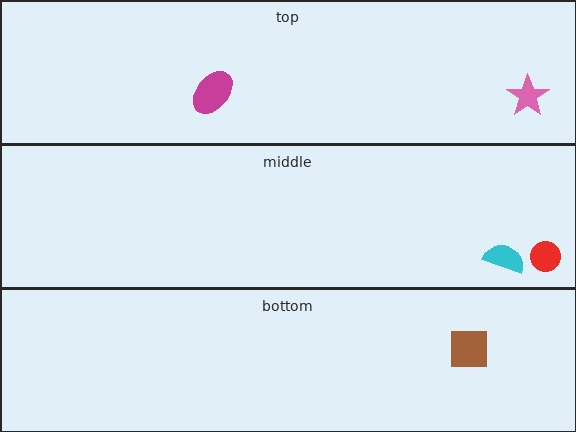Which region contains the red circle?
The middle region.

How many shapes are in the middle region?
2.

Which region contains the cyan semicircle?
The middle region.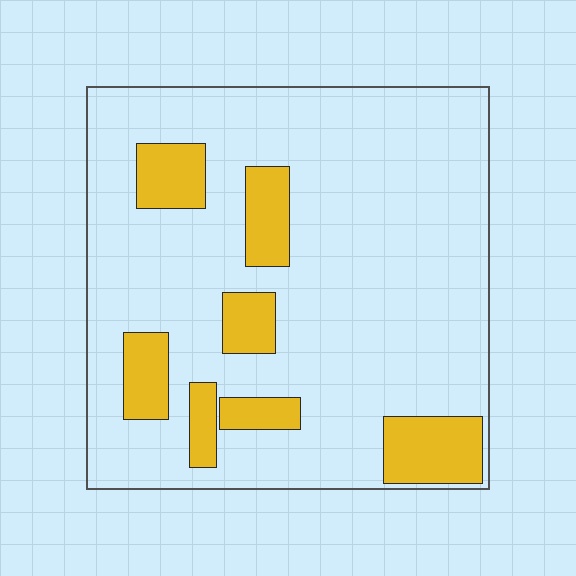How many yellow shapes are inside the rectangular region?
7.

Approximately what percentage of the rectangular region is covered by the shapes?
Approximately 15%.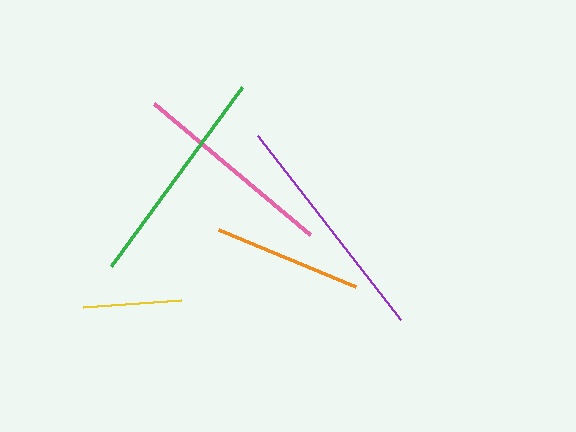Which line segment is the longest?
The purple line is the longest at approximately 233 pixels.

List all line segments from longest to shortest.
From longest to shortest: purple, green, pink, orange, yellow.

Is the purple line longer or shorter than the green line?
The purple line is longer than the green line.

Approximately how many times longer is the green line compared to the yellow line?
The green line is approximately 2.2 times the length of the yellow line.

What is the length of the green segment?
The green segment is approximately 222 pixels long.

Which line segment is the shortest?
The yellow line is the shortest at approximately 99 pixels.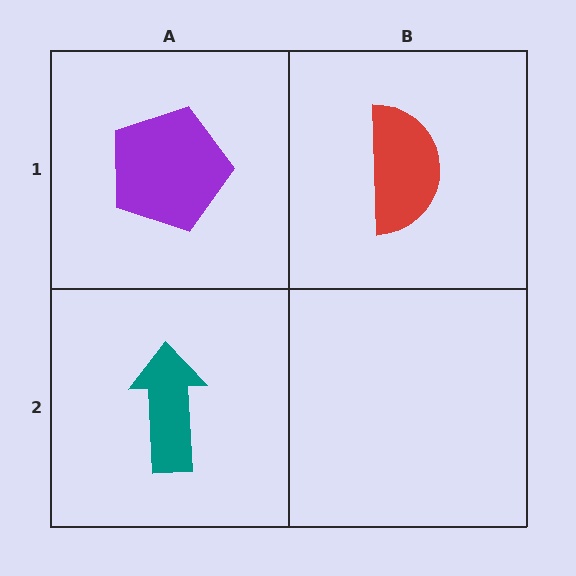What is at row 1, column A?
A purple pentagon.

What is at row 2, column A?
A teal arrow.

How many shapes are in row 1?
2 shapes.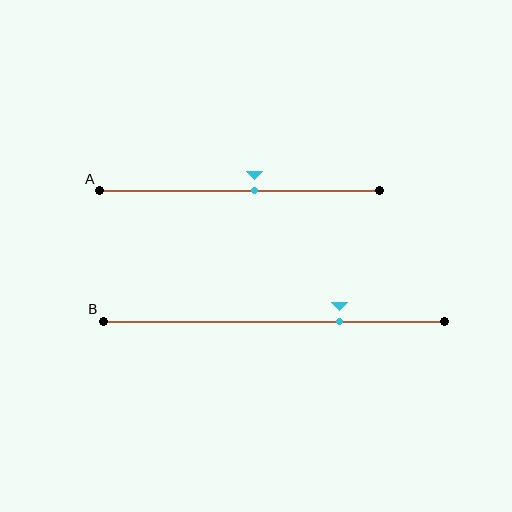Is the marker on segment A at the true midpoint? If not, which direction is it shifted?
No, the marker on segment A is shifted to the right by about 5% of the segment length.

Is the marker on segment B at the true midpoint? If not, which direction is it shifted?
No, the marker on segment B is shifted to the right by about 19% of the segment length.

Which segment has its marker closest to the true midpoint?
Segment A has its marker closest to the true midpoint.